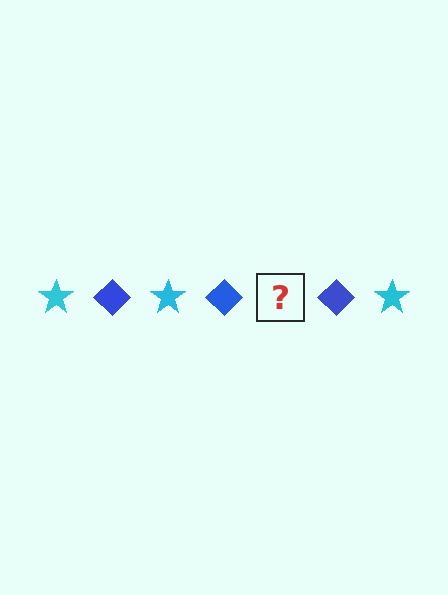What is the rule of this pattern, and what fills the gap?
The rule is that the pattern alternates between cyan star and blue diamond. The gap should be filled with a cyan star.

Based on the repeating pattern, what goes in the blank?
The blank should be a cyan star.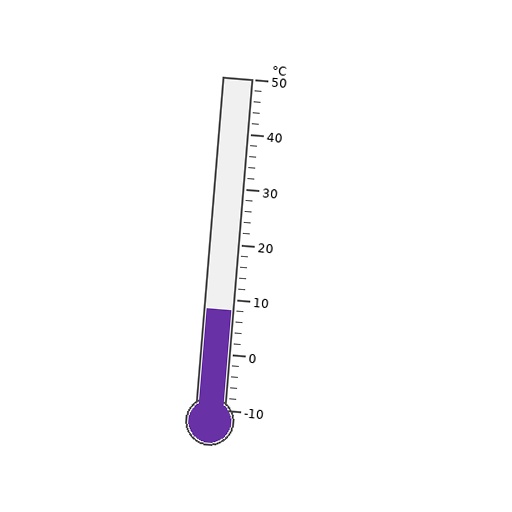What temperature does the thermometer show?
The thermometer shows approximately 8°C.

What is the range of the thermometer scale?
The thermometer scale ranges from -10°C to 50°C.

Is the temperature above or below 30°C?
The temperature is below 30°C.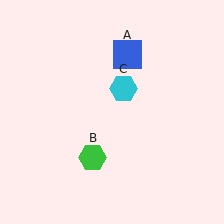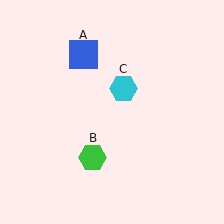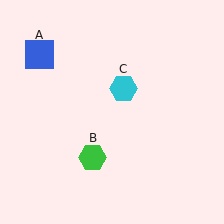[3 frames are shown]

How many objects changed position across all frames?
1 object changed position: blue square (object A).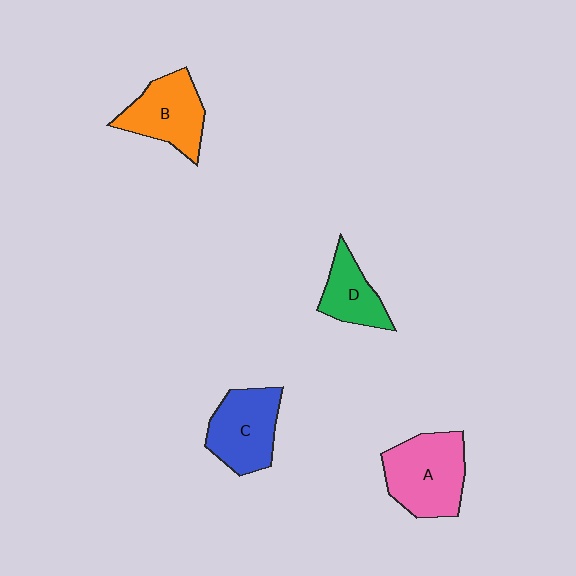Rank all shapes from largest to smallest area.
From largest to smallest: A (pink), C (blue), B (orange), D (green).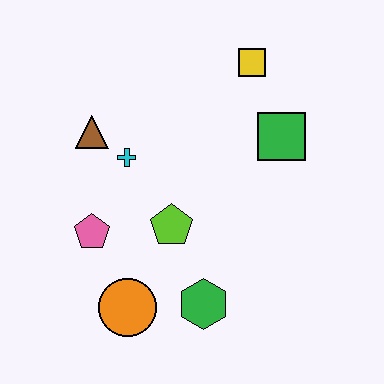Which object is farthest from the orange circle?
The yellow square is farthest from the orange circle.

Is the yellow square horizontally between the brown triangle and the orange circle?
No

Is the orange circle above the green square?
No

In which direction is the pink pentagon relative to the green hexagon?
The pink pentagon is to the left of the green hexagon.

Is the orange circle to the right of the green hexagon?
No